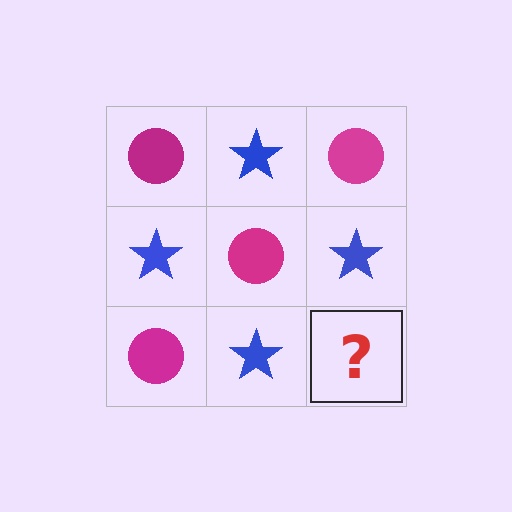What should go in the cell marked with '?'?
The missing cell should contain a magenta circle.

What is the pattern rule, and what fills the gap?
The rule is that it alternates magenta circle and blue star in a checkerboard pattern. The gap should be filled with a magenta circle.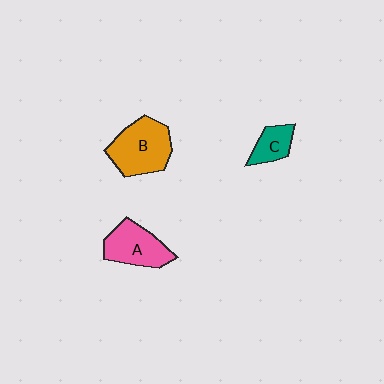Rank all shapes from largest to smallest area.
From largest to smallest: B (orange), A (pink), C (teal).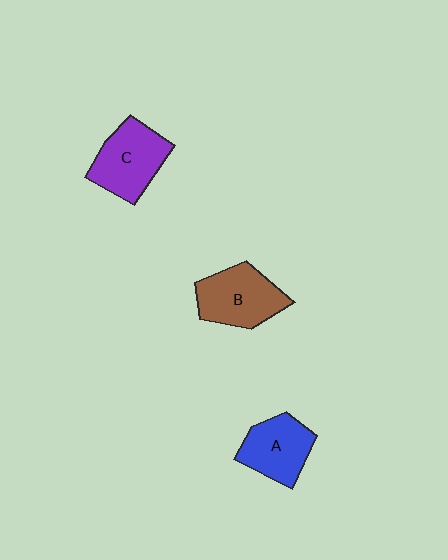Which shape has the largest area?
Shape C (purple).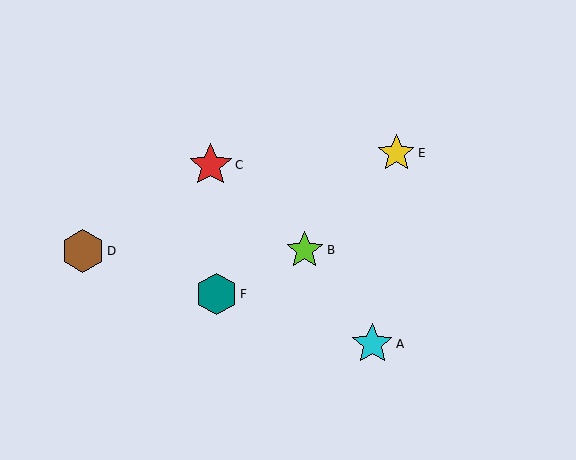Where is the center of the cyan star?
The center of the cyan star is at (372, 344).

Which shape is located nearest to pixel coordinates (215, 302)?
The teal hexagon (labeled F) at (217, 294) is nearest to that location.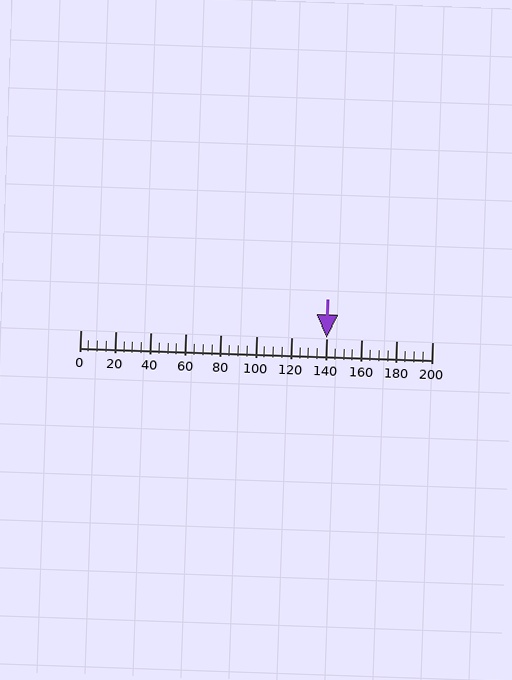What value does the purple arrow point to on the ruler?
The purple arrow points to approximately 140.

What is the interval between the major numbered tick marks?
The major tick marks are spaced 20 units apart.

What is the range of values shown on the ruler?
The ruler shows values from 0 to 200.